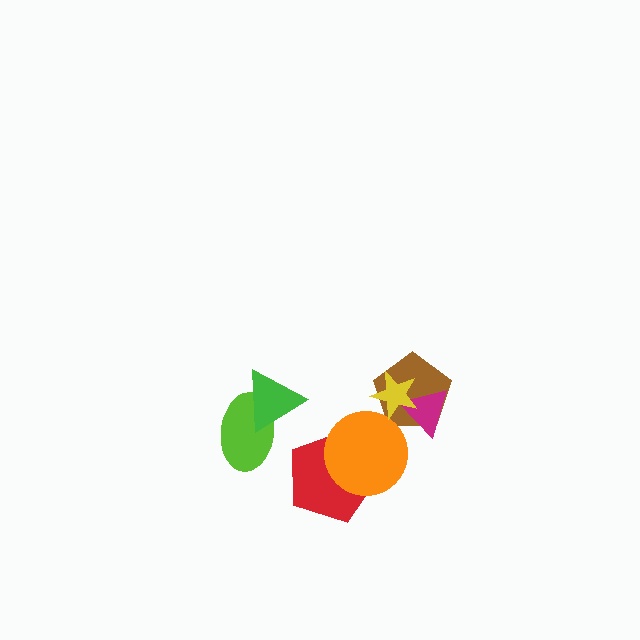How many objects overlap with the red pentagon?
1 object overlaps with the red pentagon.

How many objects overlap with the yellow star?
2 objects overlap with the yellow star.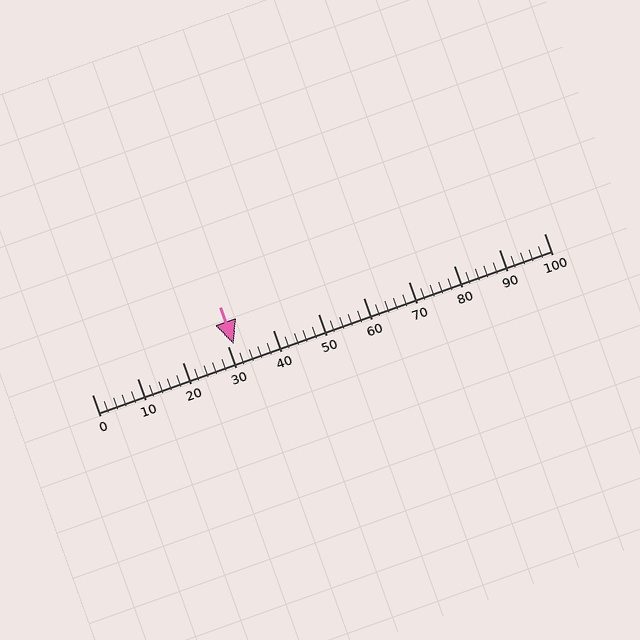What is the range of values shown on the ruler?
The ruler shows values from 0 to 100.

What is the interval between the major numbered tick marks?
The major tick marks are spaced 10 units apart.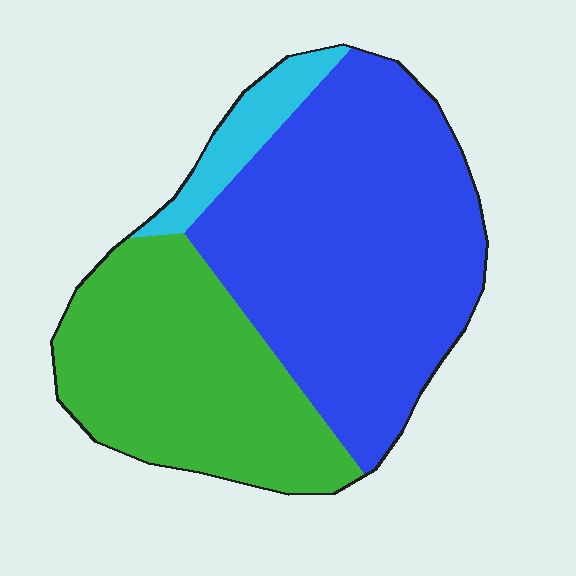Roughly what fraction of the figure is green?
Green takes up about three eighths (3/8) of the figure.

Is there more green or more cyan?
Green.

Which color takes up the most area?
Blue, at roughly 55%.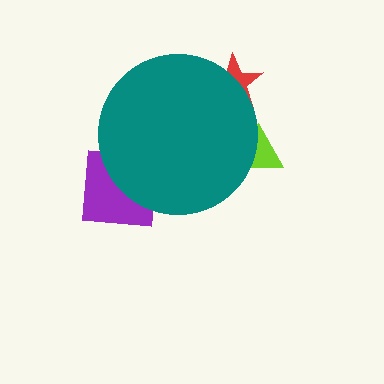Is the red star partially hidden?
Yes, the red star is partially hidden behind the teal circle.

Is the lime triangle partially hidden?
Yes, the lime triangle is partially hidden behind the teal circle.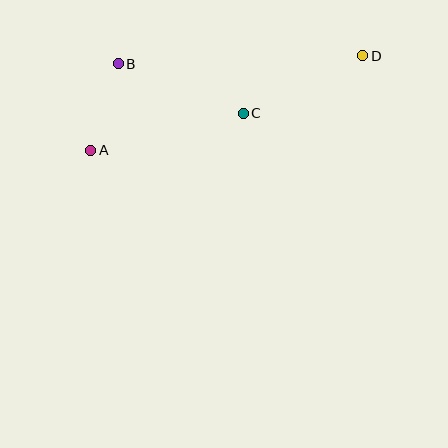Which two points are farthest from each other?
Points A and D are farthest from each other.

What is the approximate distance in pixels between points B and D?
The distance between B and D is approximately 245 pixels.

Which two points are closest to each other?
Points A and B are closest to each other.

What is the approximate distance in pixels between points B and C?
The distance between B and C is approximately 135 pixels.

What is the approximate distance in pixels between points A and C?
The distance between A and C is approximately 157 pixels.